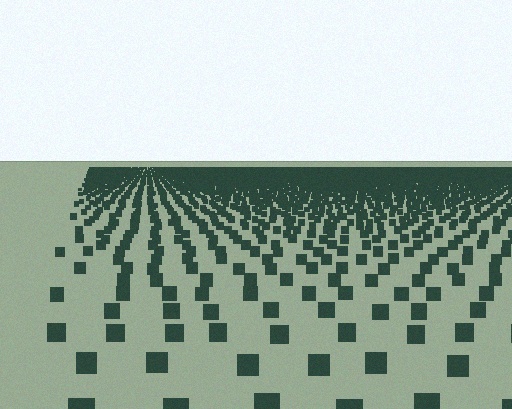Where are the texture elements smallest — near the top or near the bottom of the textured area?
Near the top.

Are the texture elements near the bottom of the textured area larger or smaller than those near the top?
Larger. Near the bottom, elements are closer to the viewer and appear at a bigger on-screen size.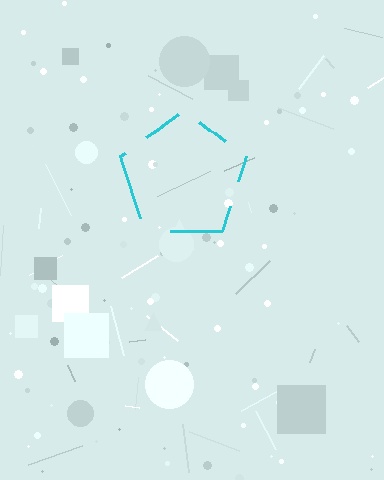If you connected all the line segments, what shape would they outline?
They would outline a pentagon.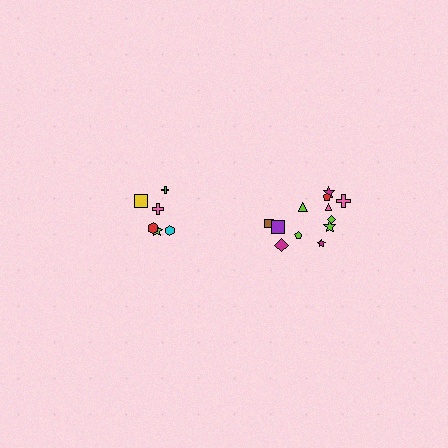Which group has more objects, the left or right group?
The right group.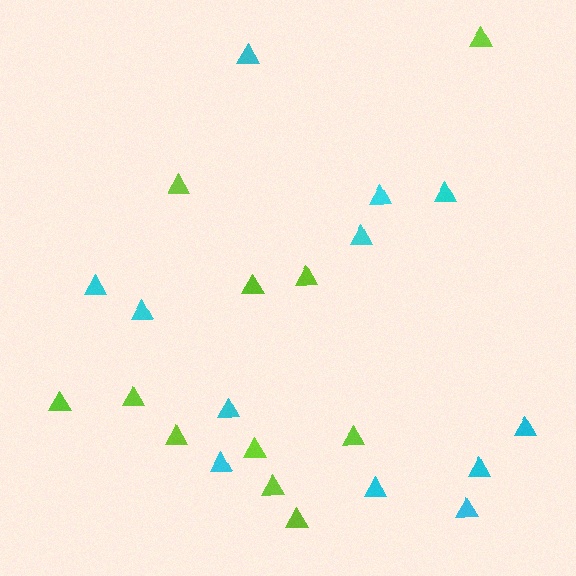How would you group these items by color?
There are 2 groups: one group of cyan triangles (12) and one group of lime triangles (11).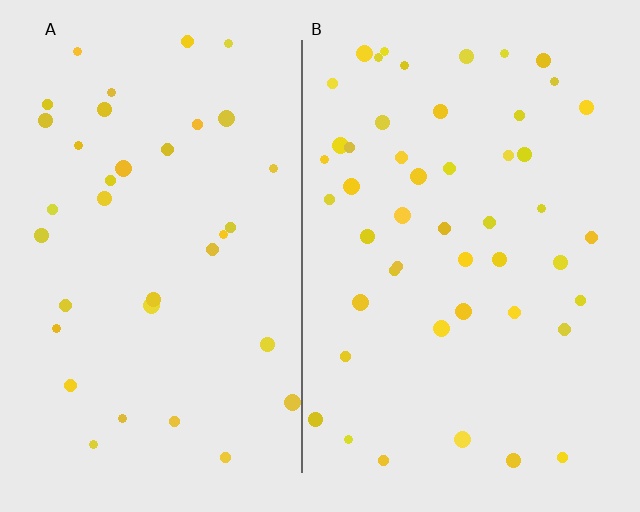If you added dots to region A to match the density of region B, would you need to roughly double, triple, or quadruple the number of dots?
Approximately double.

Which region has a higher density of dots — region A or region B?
B (the right).